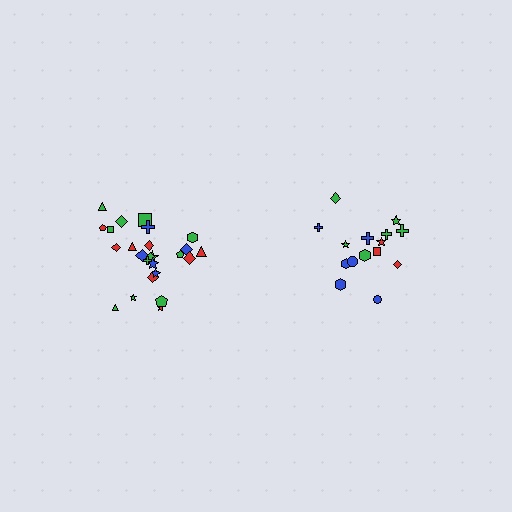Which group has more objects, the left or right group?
The left group.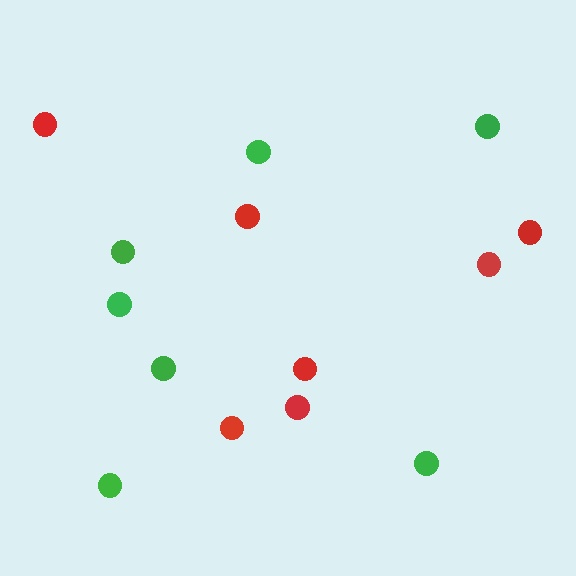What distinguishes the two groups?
There are 2 groups: one group of red circles (7) and one group of green circles (7).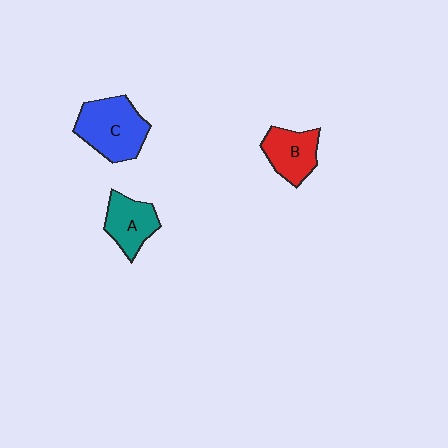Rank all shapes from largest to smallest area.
From largest to smallest: C (blue), B (red), A (teal).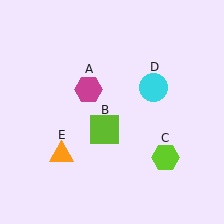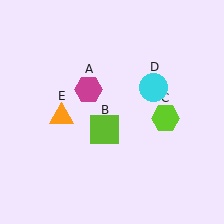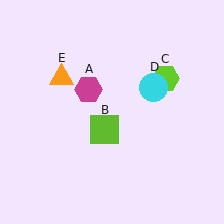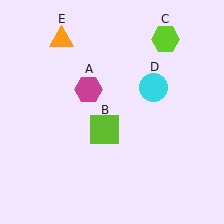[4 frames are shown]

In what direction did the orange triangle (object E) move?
The orange triangle (object E) moved up.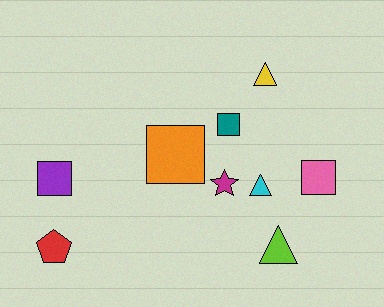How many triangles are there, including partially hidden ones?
There are 3 triangles.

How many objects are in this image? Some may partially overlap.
There are 9 objects.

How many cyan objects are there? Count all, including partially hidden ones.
There is 1 cyan object.